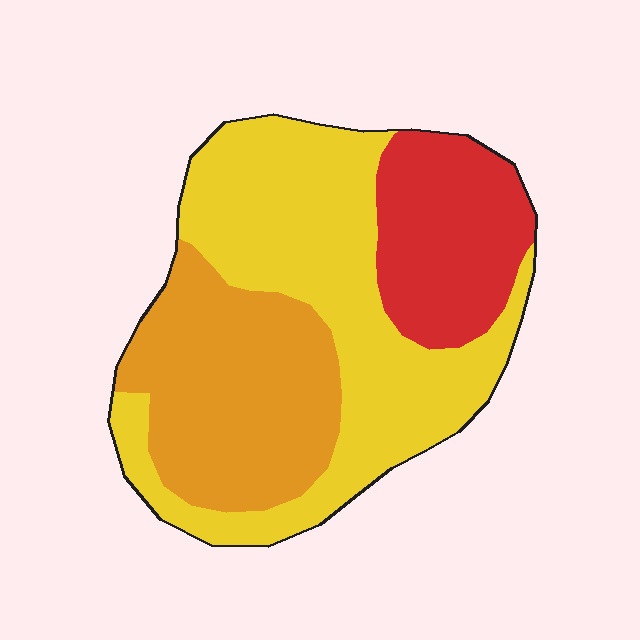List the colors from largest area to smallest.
From largest to smallest: yellow, orange, red.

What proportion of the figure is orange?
Orange covers 31% of the figure.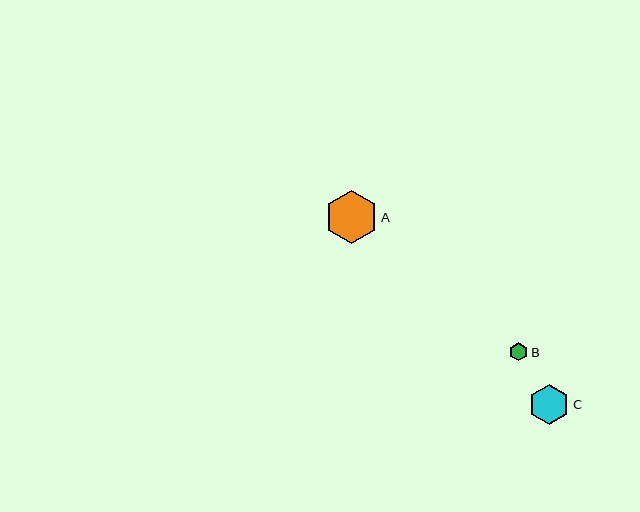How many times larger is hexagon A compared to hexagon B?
Hexagon A is approximately 2.9 times the size of hexagon B.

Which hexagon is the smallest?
Hexagon B is the smallest with a size of approximately 18 pixels.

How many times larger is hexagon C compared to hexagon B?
Hexagon C is approximately 2.2 times the size of hexagon B.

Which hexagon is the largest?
Hexagon A is the largest with a size of approximately 53 pixels.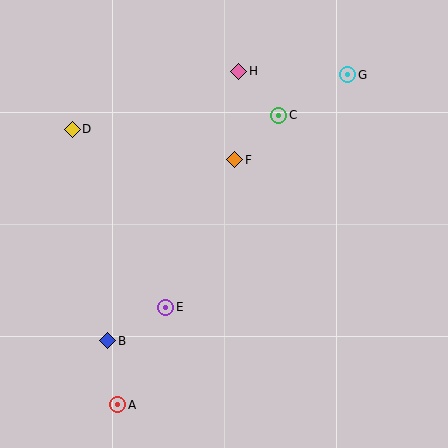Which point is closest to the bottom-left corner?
Point A is closest to the bottom-left corner.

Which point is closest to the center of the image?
Point F at (235, 160) is closest to the center.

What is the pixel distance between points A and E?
The distance between A and E is 109 pixels.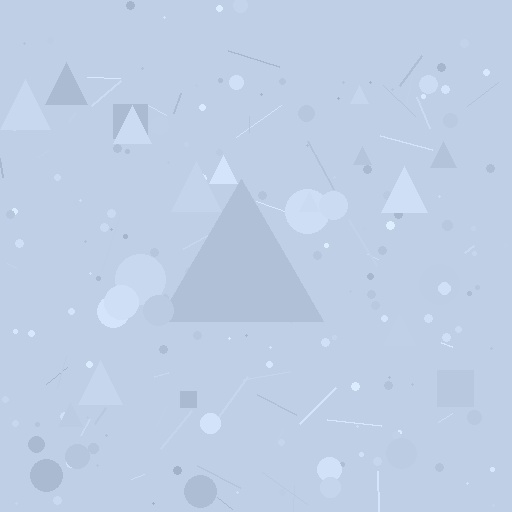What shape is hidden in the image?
A triangle is hidden in the image.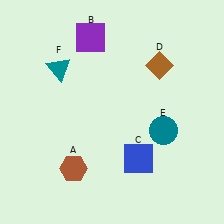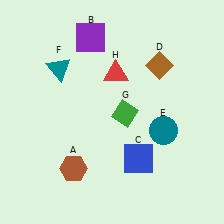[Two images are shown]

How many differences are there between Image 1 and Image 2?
There are 2 differences between the two images.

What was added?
A green diamond (G), a red triangle (H) were added in Image 2.